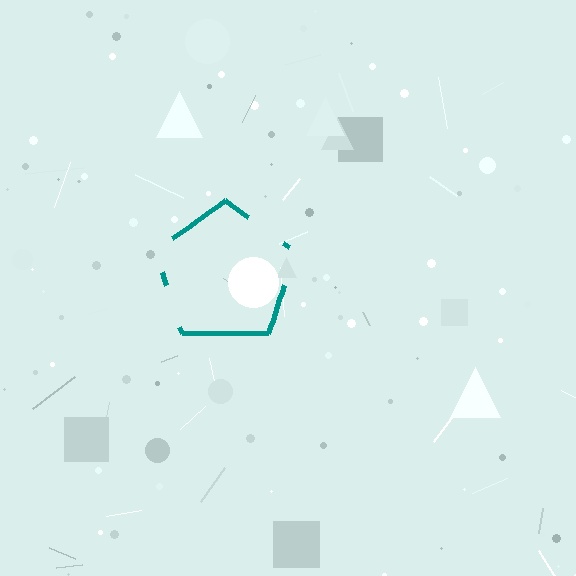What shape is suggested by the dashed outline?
The dashed outline suggests a pentagon.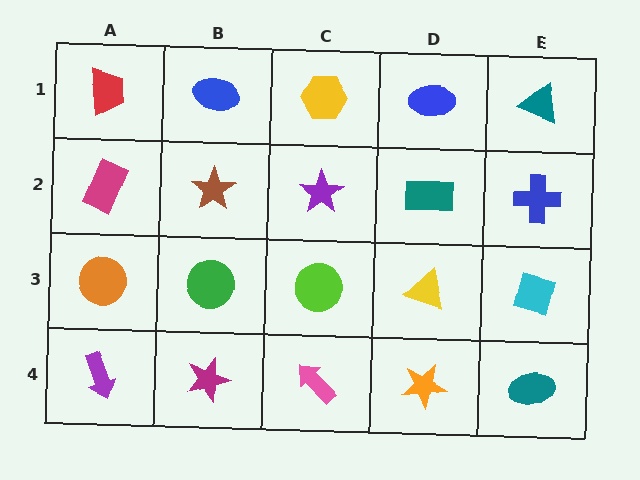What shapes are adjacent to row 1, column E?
A blue cross (row 2, column E), a blue ellipse (row 1, column D).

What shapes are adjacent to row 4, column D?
A yellow triangle (row 3, column D), a pink arrow (row 4, column C), a teal ellipse (row 4, column E).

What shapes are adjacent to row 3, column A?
A magenta rectangle (row 2, column A), a purple arrow (row 4, column A), a green circle (row 3, column B).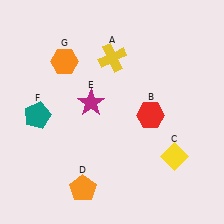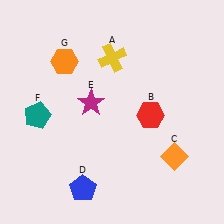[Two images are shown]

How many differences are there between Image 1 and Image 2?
There are 2 differences between the two images.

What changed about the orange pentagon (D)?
In Image 1, D is orange. In Image 2, it changed to blue.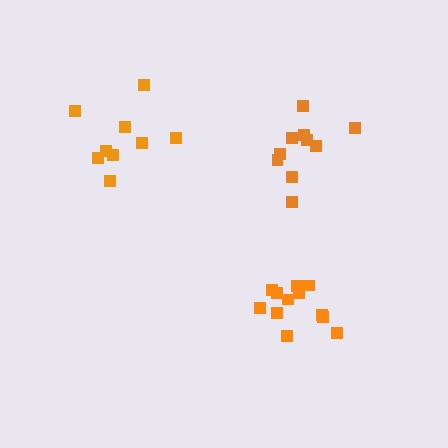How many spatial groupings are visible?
There are 3 spatial groupings.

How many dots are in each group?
Group 1: 12 dots, Group 2: 9 dots, Group 3: 10 dots (31 total).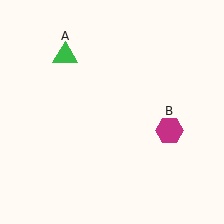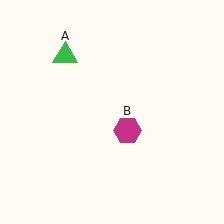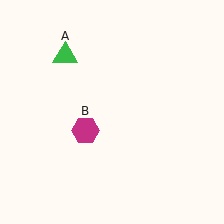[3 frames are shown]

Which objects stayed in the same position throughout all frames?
Green triangle (object A) remained stationary.